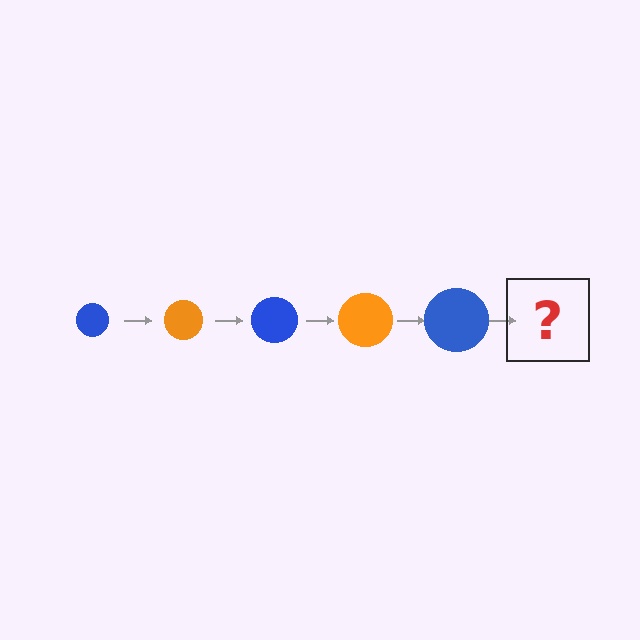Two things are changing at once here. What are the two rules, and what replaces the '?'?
The two rules are that the circle grows larger each step and the color cycles through blue and orange. The '?' should be an orange circle, larger than the previous one.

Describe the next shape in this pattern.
It should be an orange circle, larger than the previous one.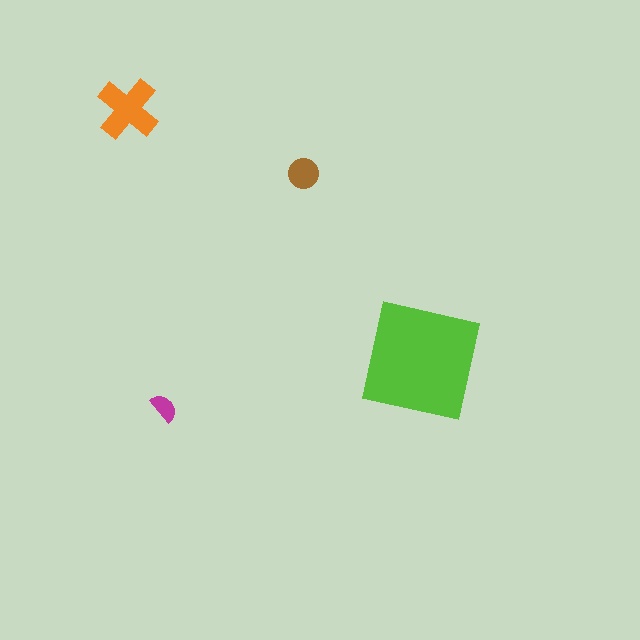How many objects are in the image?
There are 4 objects in the image.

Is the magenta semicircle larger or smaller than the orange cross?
Smaller.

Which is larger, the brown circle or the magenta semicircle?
The brown circle.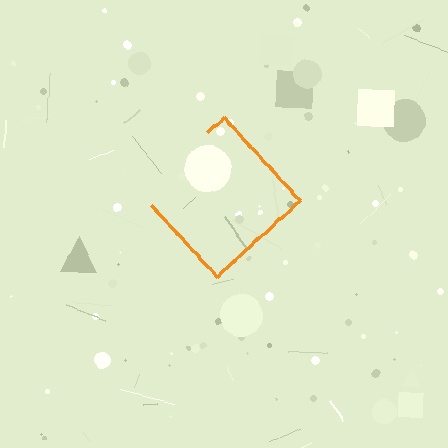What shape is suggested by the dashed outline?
The dashed outline suggests a diamond.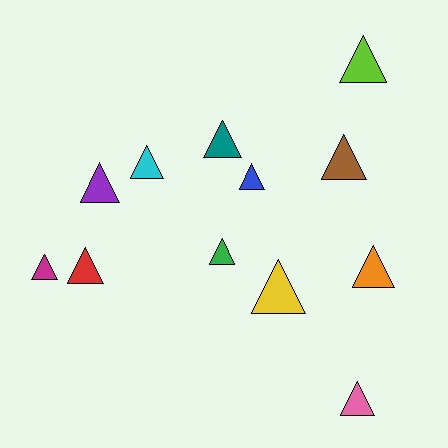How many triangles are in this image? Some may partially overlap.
There are 12 triangles.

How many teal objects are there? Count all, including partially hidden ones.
There is 1 teal object.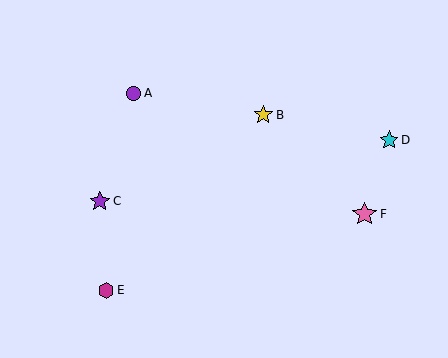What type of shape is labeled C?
Shape C is a purple star.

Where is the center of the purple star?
The center of the purple star is at (100, 201).